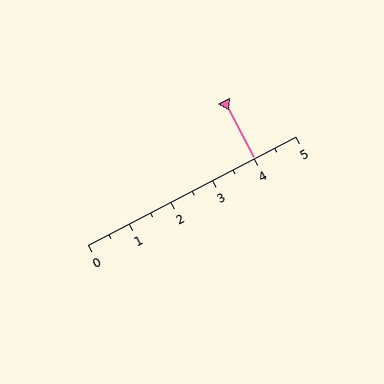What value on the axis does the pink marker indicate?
The marker indicates approximately 4.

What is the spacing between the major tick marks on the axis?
The major ticks are spaced 1 apart.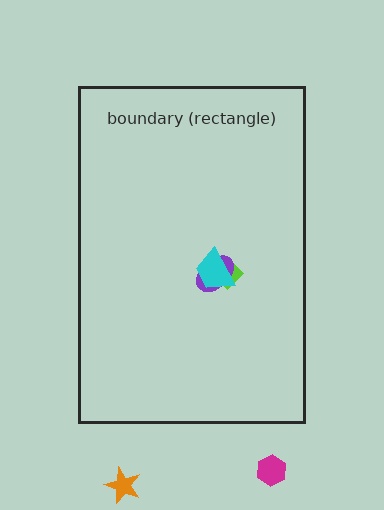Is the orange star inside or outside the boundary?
Outside.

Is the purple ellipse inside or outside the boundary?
Inside.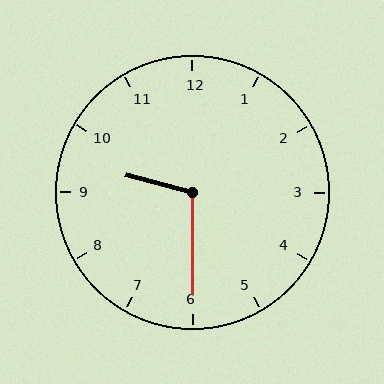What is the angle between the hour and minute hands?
Approximately 105 degrees.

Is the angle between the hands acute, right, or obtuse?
It is obtuse.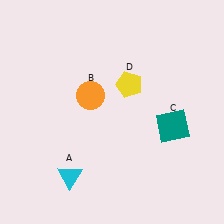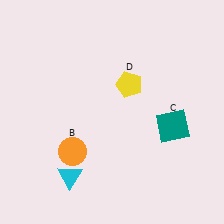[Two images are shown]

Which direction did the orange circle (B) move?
The orange circle (B) moved down.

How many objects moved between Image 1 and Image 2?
1 object moved between the two images.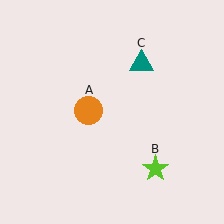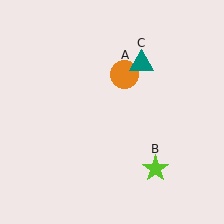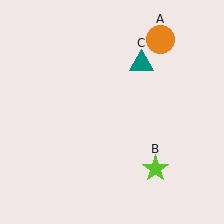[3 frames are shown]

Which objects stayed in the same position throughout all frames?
Lime star (object B) and teal triangle (object C) remained stationary.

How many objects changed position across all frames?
1 object changed position: orange circle (object A).